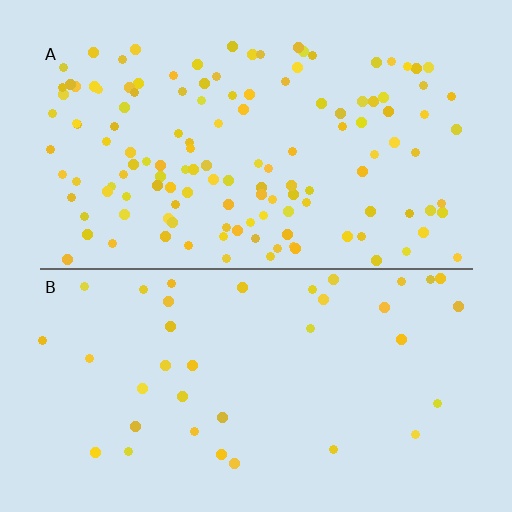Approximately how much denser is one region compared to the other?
Approximately 3.5× — region A over region B.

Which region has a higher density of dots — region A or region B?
A (the top).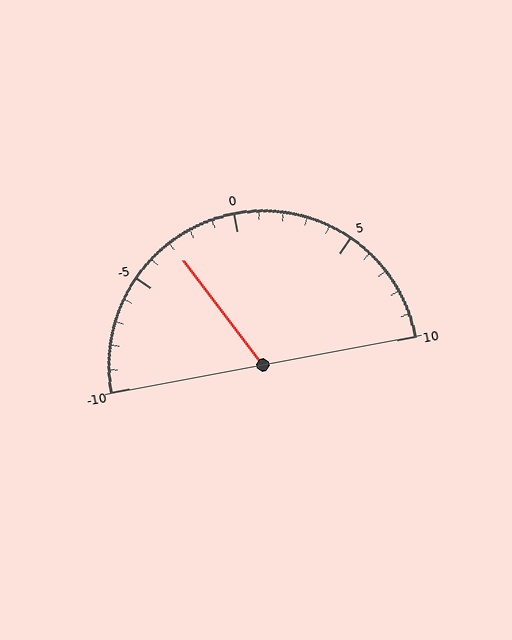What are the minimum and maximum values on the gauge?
The gauge ranges from -10 to 10.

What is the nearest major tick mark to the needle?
The nearest major tick mark is -5.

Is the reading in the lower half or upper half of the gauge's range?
The reading is in the lower half of the range (-10 to 10).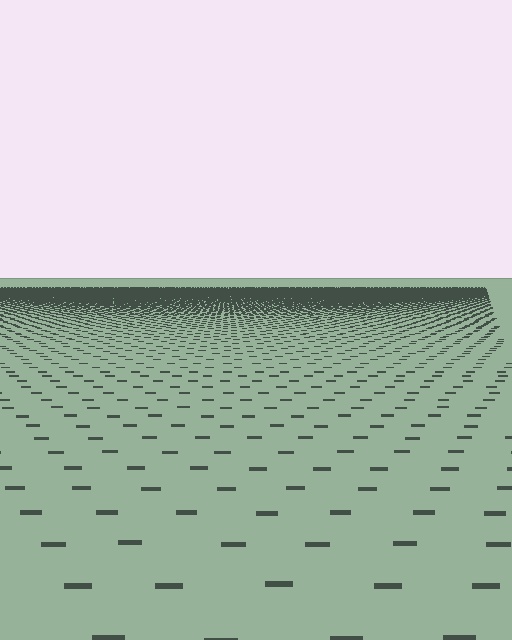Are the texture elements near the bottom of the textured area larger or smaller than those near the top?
Larger. Near the bottom, elements are closer to the viewer and appear at a bigger on-screen size.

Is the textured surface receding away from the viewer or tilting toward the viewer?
The surface is receding away from the viewer. Texture elements get smaller and denser toward the top.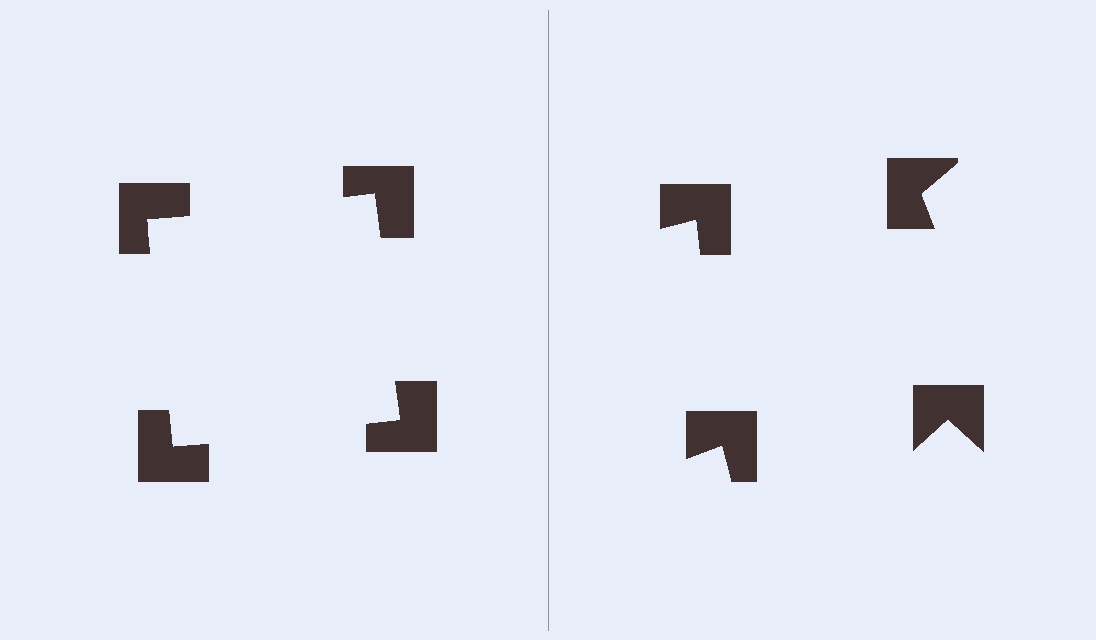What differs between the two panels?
The notched squares are positioned identically on both sides; only the wedge orientations differ. On the left they align to a square; on the right they are misaligned.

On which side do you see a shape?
An illusory square appears on the left side. On the right side the wedge cuts are rotated, so no coherent shape forms.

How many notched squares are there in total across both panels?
8 — 4 on each side.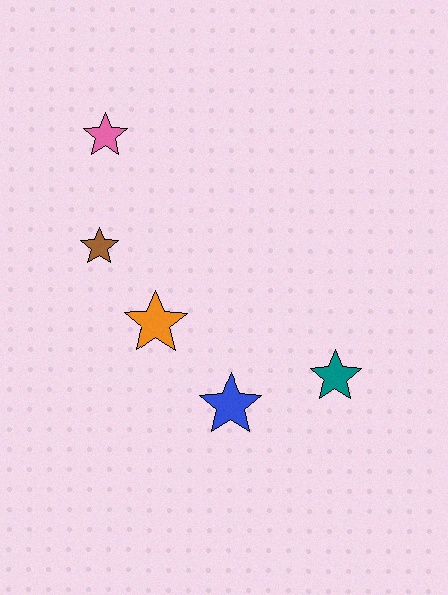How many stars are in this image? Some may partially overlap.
There are 5 stars.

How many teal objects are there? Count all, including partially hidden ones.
There is 1 teal object.